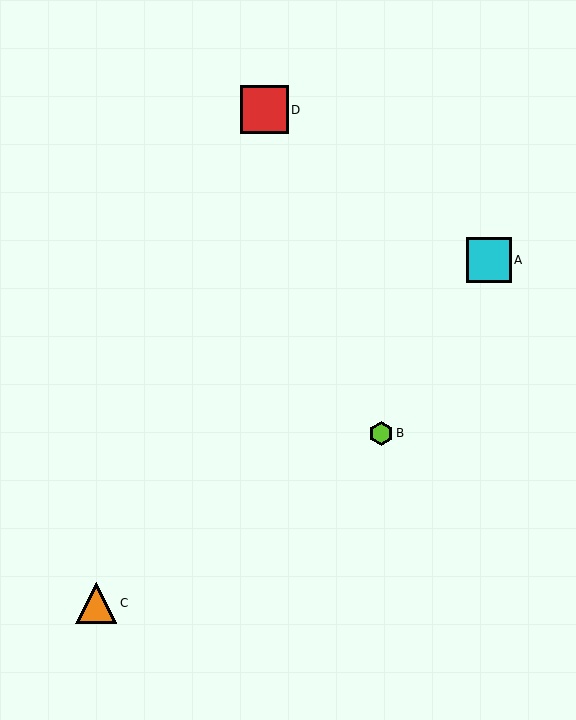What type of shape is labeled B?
Shape B is a lime hexagon.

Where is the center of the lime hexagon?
The center of the lime hexagon is at (381, 433).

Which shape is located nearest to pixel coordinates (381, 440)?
The lime hexagon (labeled B) at (381, 433) is nearest to that location.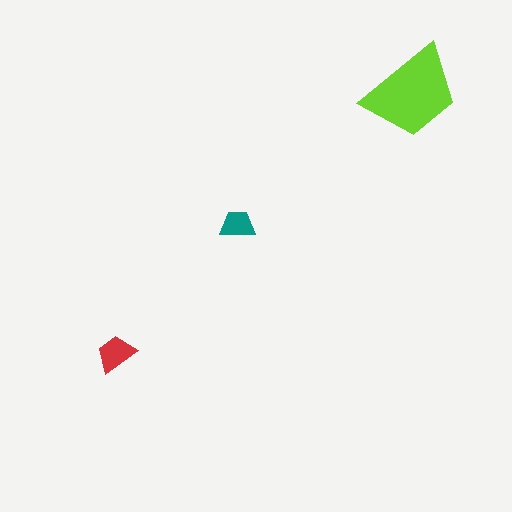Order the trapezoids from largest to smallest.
the lime one, the red one, the teal one.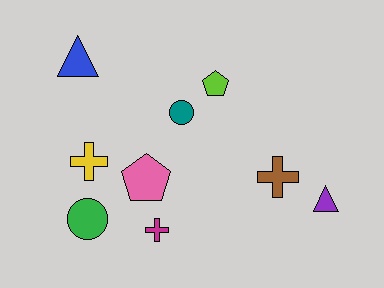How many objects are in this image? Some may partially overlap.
There are 9 objects.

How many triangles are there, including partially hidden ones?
There are 2 triangles.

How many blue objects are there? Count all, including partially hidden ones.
There is 1 blue object.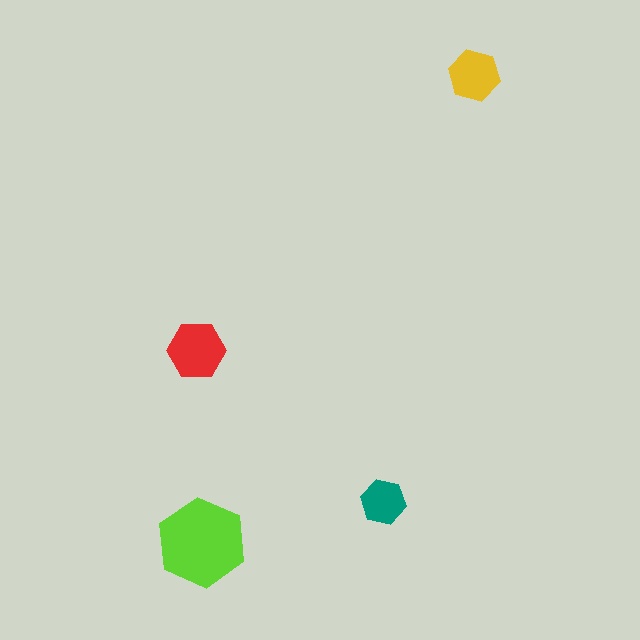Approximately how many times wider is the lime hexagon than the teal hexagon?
About 2 times wider.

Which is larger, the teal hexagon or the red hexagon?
The red one.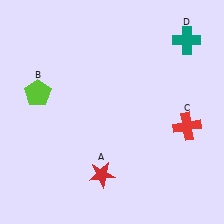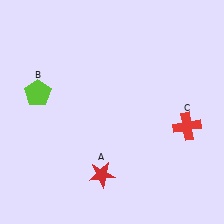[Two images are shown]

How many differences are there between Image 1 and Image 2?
There is 1 difference between the two images.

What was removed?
The teal cross (D) was removed in Image 2.